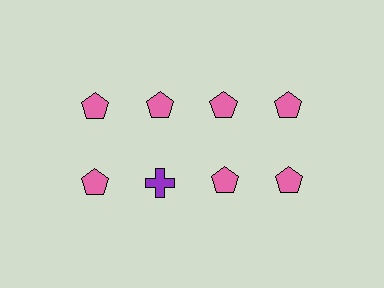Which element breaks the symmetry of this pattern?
The purple cross in the second row, second from left column breaks the symmetry. All other shapes are pink pentagons.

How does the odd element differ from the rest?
It differs in both color (purple instead of pink) and shape (cross instead of pentagon).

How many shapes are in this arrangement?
There are 8 shapes arranged in a grid pattern.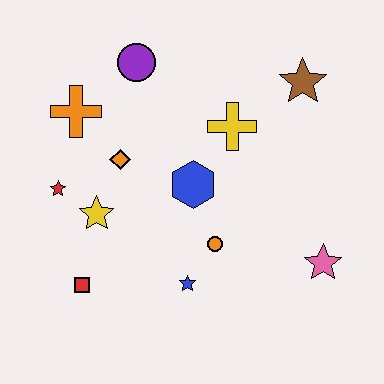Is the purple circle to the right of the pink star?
No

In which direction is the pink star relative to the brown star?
The pink star is below the brown star.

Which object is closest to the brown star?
The yellow cross is closest to the brown star.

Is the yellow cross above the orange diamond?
Yes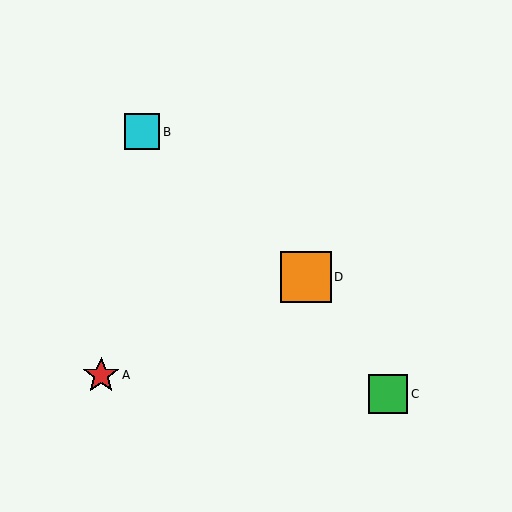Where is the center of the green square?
The center of the green square is at (388, 394).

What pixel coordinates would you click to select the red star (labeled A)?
Click at (101, 375) to select the red star A.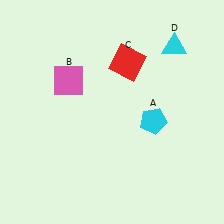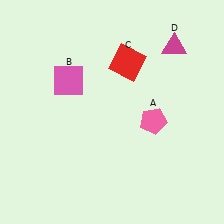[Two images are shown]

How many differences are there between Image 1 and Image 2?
There are 2 differences between the two images.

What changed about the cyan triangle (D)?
In Image 1, D is cyan. In Image 2, it changed to magenta.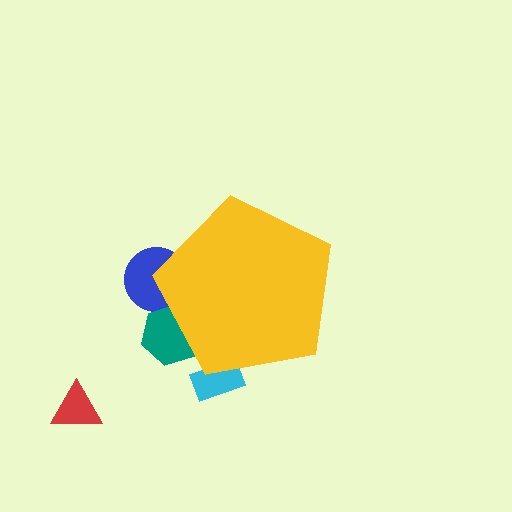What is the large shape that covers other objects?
A yellow pentagon.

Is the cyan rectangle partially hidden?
Yes, the cyan rectangle is partially hidden behind the yellow pentagon.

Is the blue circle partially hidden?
Yes, the blue circle is partially hidden behind the yellow pentagon.